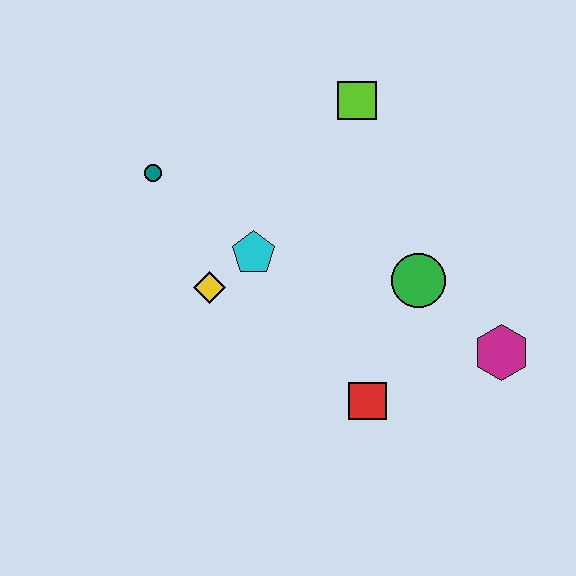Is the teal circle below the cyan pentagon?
No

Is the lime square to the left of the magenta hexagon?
Yes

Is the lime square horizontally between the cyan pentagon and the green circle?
Yes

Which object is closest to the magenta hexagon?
The green circle is closest to the magenta hexagon.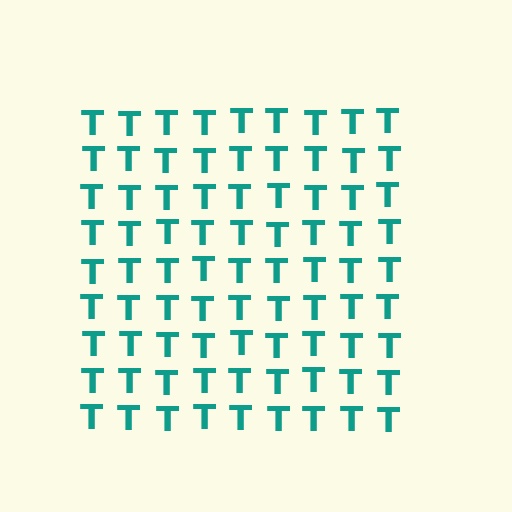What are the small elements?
The small elements are letter T's.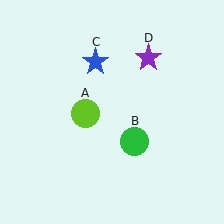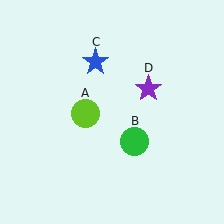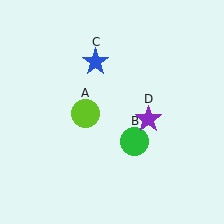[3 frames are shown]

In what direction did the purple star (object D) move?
The purple star (object D) moved down.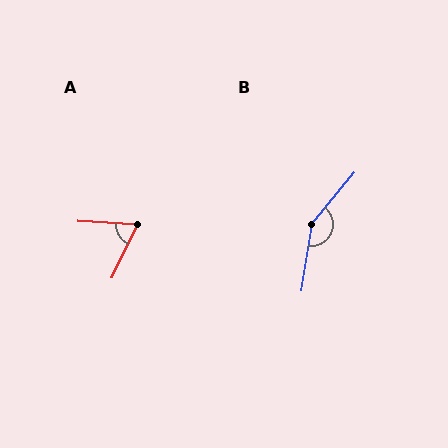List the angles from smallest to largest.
A (68°), B (149°).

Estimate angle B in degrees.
Approximately 149 degrees.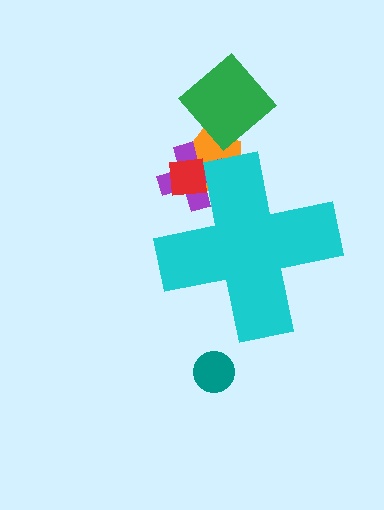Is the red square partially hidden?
Yes, the red square is partially hidden behind the cyan cross.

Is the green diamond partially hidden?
No, the green diamond is fully visible.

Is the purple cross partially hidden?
Yes, the purple cross is partially hidden behind the cyan cross.